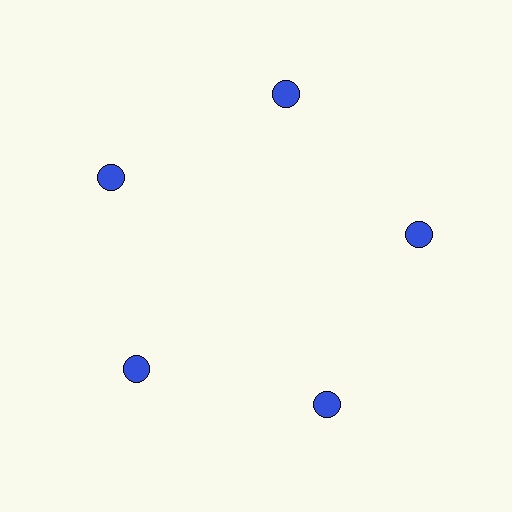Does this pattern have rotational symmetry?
Yes, this pattern has 5-fold rotational symmetry. It looks the same after rotating 72 degrees around the center.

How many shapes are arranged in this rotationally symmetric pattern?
There are 5 shapes, arranged in 5 groups of 1.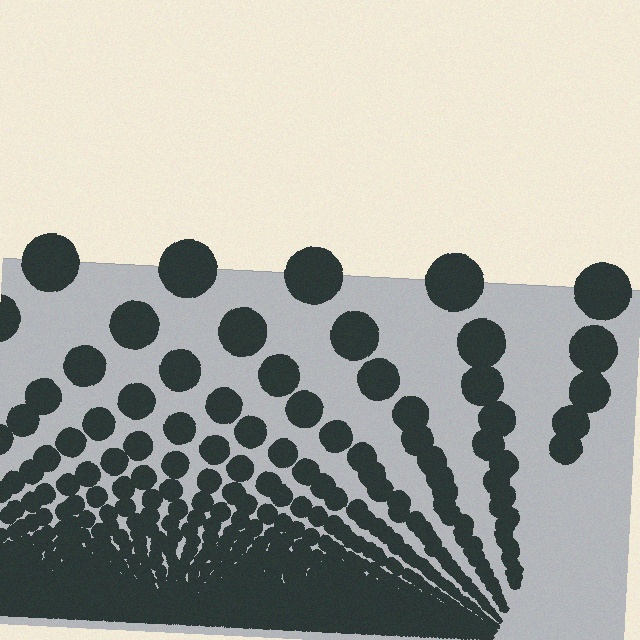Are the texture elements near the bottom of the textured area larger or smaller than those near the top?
Smaller. The gradient is inverted — elements near the bottom are smaller and denser.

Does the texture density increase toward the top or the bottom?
Density increases toward the bottom.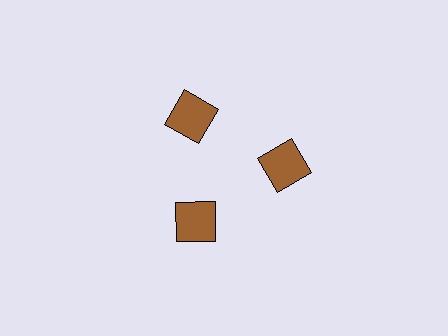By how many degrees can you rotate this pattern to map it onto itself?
The pattern maps onto itself every 120 degrees of rotation.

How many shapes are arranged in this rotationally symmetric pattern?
There are 3 shapes, arranged in 3 groups of 1.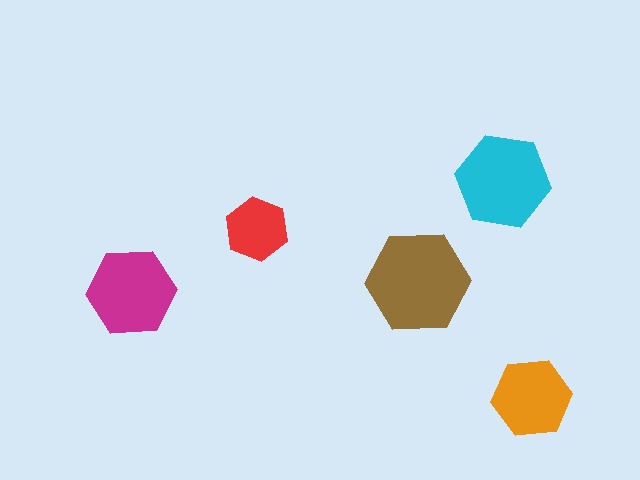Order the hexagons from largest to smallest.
the brown one, the cyan one, the magenta one, the orange one, the red one.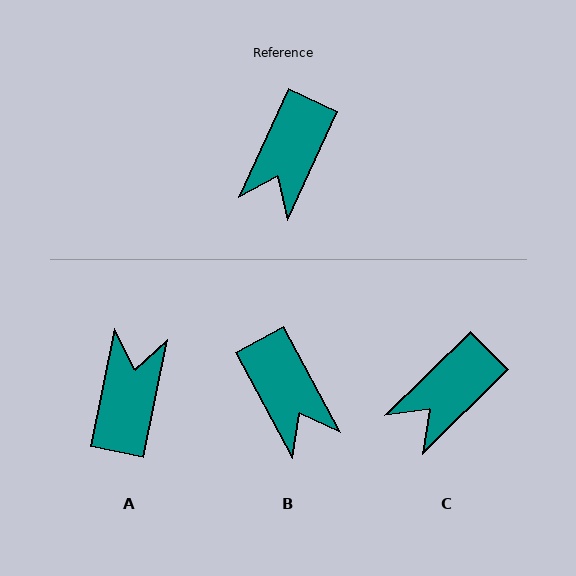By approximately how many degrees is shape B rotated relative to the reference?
Approximately 53 degrees counter-clockwise.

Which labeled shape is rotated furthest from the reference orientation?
A, about 167 degrees away.